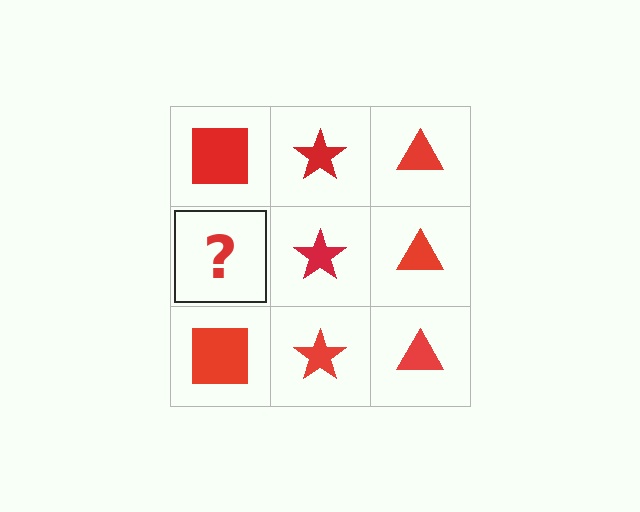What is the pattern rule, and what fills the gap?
The rule is that each column has a consistent shape. The gap should be filled with a red square.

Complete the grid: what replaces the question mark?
The question mark should be replaced with a red square.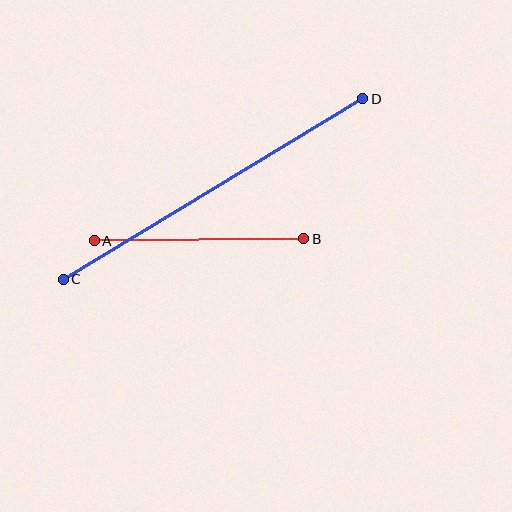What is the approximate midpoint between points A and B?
The midpoint is at approximately (199, 240) pixels.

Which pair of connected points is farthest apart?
Points C and D are farthest apart.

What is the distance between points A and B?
The distance is approximately 210 pixels.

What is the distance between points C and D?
The distance is approximately 350 pixels.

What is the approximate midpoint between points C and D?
The midpoint is at approximately (213, 189) pixels.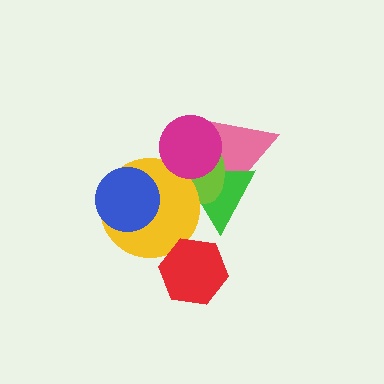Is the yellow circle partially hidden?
Yes, it is partially covered by another shape.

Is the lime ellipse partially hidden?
Yes, it is partially covered by another shape.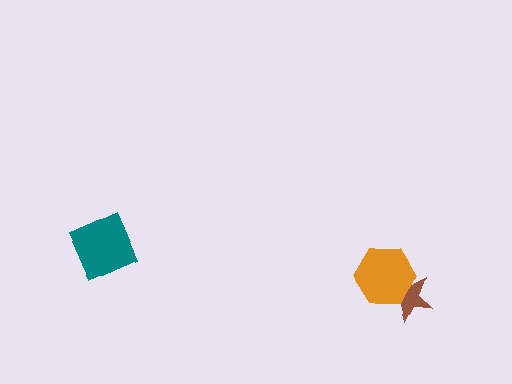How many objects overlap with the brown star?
1 object overlaps with the brown star.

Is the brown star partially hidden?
Yes, it is partially covered by another shape.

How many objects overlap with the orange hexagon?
1 object overlaps with the orange hexagon.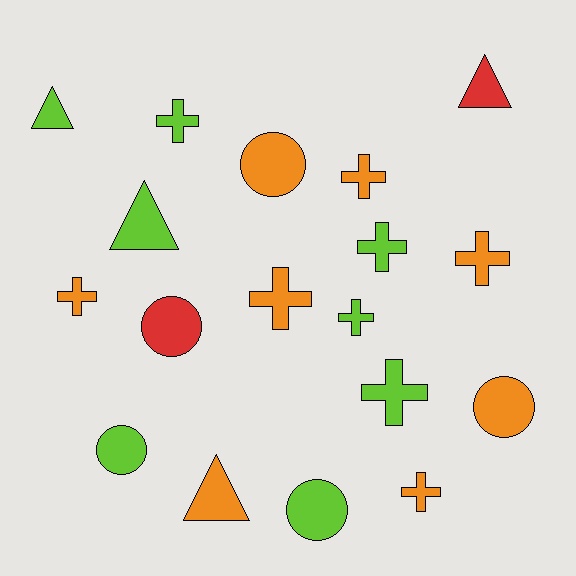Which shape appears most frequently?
Cross, with 9 objects.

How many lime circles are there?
There are 2 lime circles.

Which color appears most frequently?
Lime, with 8 objects.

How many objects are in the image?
There are 18 objects.